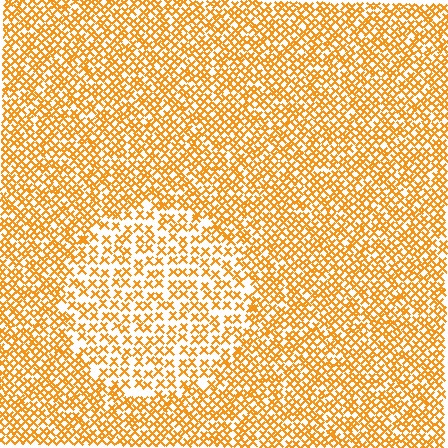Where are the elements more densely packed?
The elements are more densely packed outside the circle boundary.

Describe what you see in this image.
The image contains small orange elements arranged at two different densities. A circle-shaped region is visible where the elements are less densely packed than the surrounding area.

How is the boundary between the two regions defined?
The boundary is defined by a change in element density (approximately 1.8x ratio). All elements are the same color, size, and shape.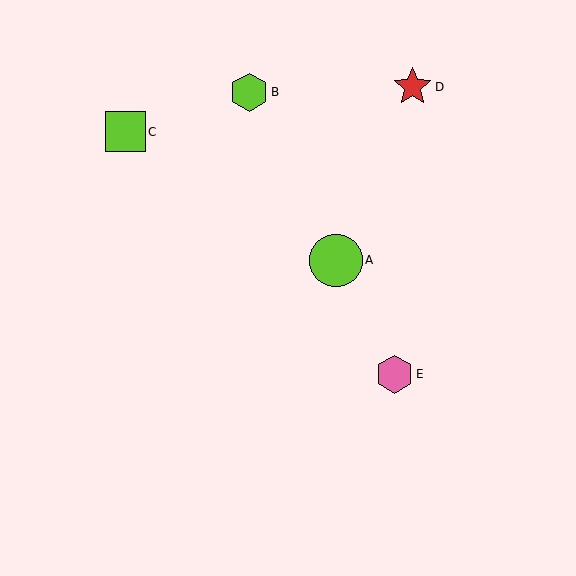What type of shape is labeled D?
Shape D is a red star.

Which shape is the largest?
The lime circle (labeled A) is the largest.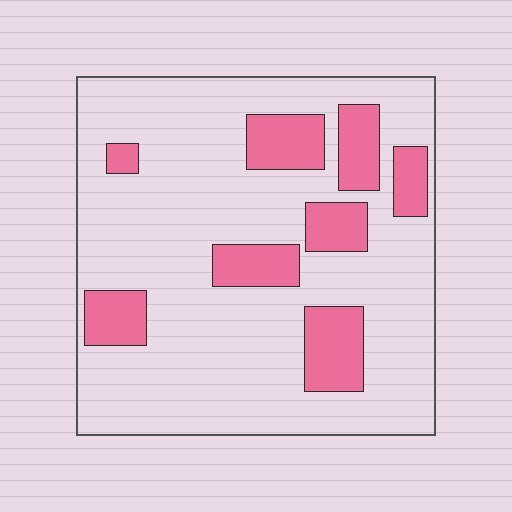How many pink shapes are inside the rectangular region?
8.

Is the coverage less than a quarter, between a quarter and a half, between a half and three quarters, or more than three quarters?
Less than a quarter.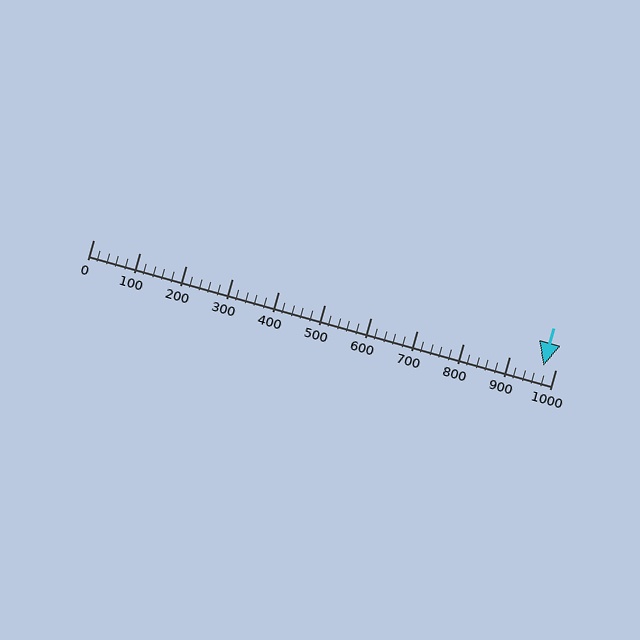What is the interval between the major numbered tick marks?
The major tick marks are spaced 100 units apart.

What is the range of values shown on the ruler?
The ruler shows values from 0 to 1000.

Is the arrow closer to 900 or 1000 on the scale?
The arrow is closer to 1000.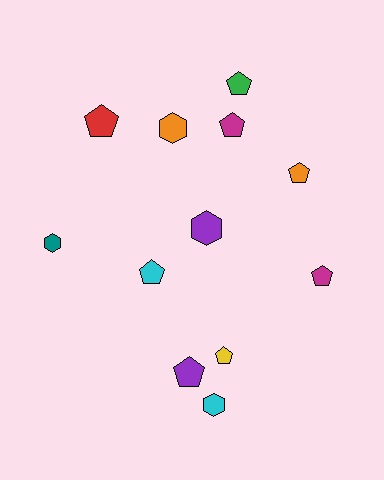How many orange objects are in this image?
There are 2 orange objects.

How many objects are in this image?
There are 12 objects.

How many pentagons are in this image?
There are 8 pentagons.